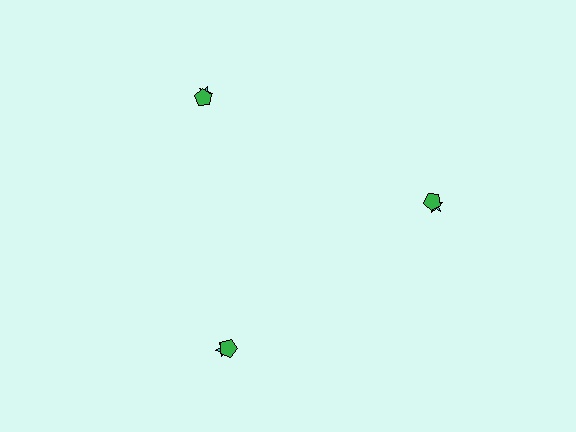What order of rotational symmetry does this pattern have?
This pattern has 3-fold rotational symmetry.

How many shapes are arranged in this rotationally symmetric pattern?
There are 6 shapes, arranged in 3 groups of 2.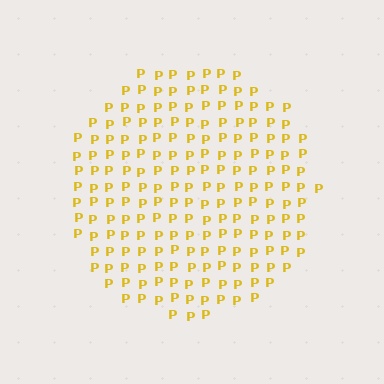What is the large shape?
The large shape is a circle.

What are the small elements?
The small elements are letter P's.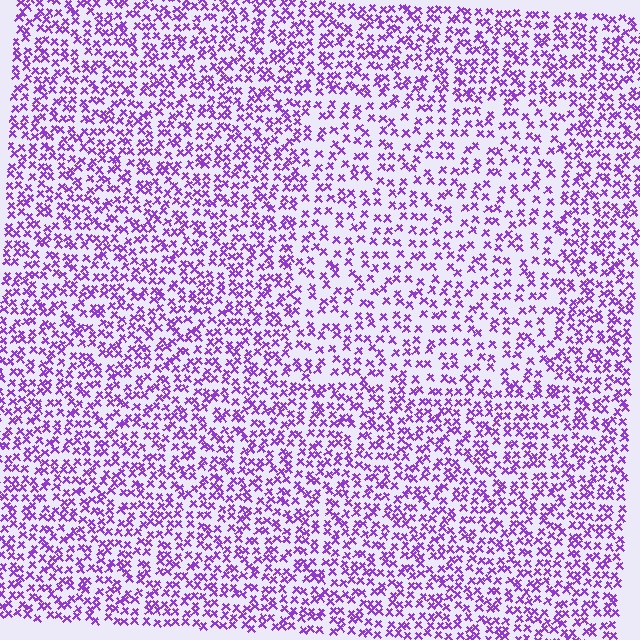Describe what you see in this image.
The image contains small purple elements arranged at two different densities. A rectangle-shaped region is visible where the elements are less densely packed than the surrounding area.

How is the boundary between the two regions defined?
The boundary is defined by a change in element density (approximately 1.6x ratio). All elements are the same color, size, and shape.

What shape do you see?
I see a rectangle.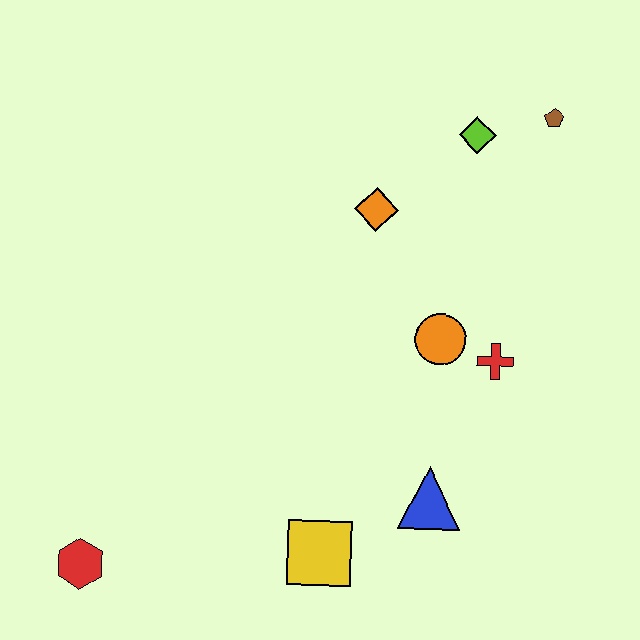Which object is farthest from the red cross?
The red hexagon is farthest from the red cross.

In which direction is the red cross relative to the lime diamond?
The red cross is below the lime diamond.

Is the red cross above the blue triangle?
Yes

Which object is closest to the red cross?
The orange circle is closest to the red cross.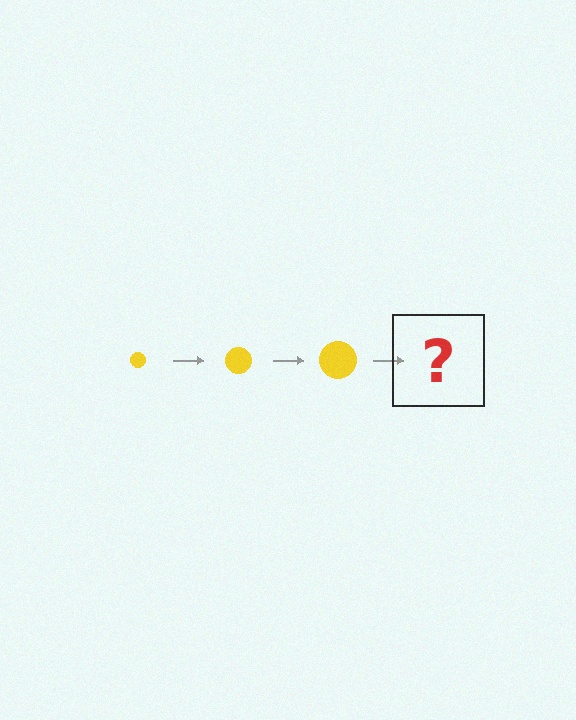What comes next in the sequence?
The next element should be a yellow circle, larger than the previous one.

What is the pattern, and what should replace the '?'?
The pattern is that the circle gets progressively larger each step. The '?' should be a yellow circle, larger than the previous one.